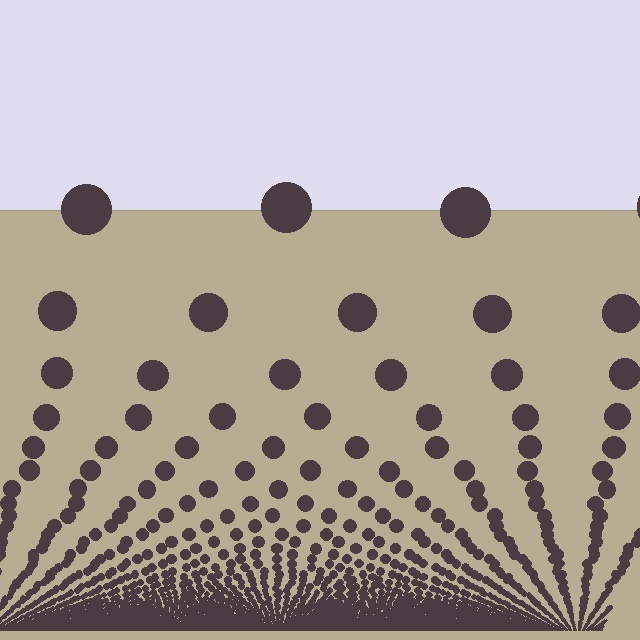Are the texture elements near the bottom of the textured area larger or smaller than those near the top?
Smaller. The gradient is inverted — elements near the bottom are smaller and denser.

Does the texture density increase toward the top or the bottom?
Density increases toward the bottom.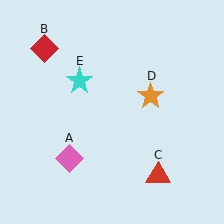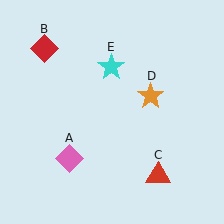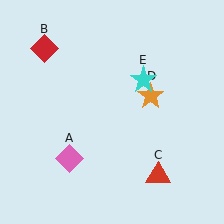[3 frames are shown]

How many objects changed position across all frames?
1 object changed position: cyan star (object E).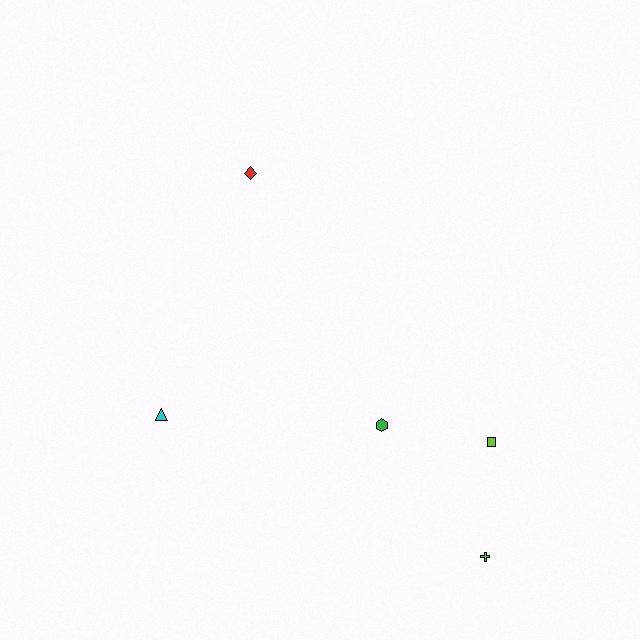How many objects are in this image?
There are 5 objects.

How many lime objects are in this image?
There are 2 lime objects.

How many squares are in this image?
There is 1 square.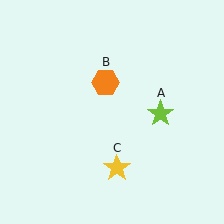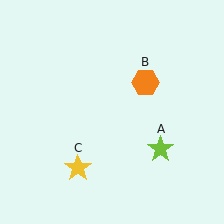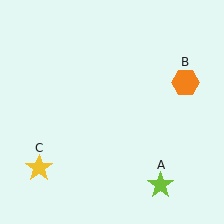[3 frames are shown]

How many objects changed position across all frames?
3 objects changed position: lime star (object A), orange hexagon (object B), yellow star (object C).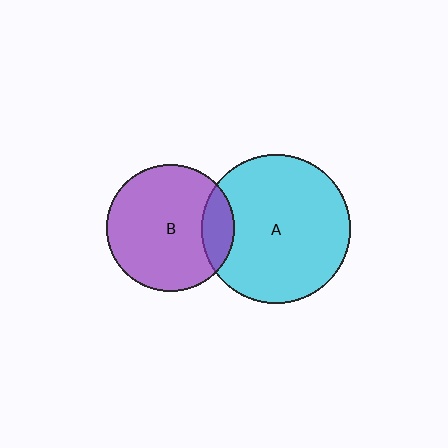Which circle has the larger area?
Circle A (cyan).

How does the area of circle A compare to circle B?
Approximately 1.4 times.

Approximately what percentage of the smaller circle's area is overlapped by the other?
Approximately 15%.